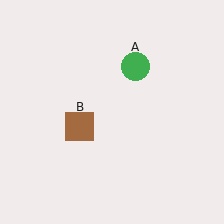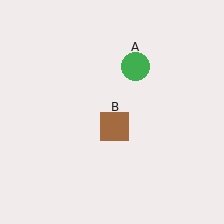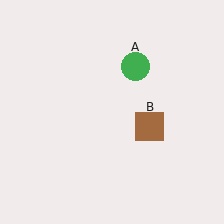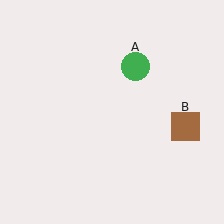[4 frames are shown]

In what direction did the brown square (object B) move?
The brown square (object B) moved right.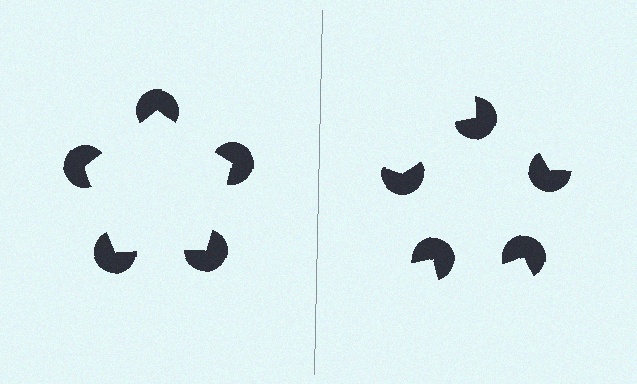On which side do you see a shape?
An illusory pentagon appears on the left side. On the right side the wedge cuts are rotated, so no coherent shape forms.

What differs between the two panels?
The pac-man discs are positioned identically on both sides; only the wedge orientations differ. On the left they align to a pentagon; on the right they are misaligned.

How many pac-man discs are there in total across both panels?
10 — 5 on each side.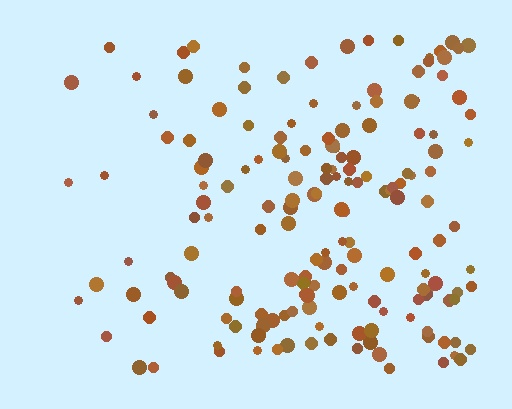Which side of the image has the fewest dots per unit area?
The left.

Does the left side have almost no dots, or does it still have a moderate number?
Still a moderate number, just noticeably fewer than the right.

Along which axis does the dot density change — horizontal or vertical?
Horizontal.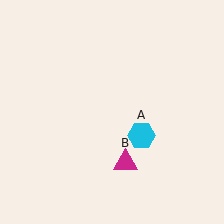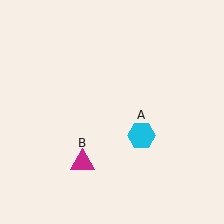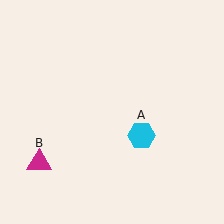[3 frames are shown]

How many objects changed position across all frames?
1 object changed position: magenta triangle (object B).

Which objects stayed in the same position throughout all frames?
Cyan hexagon (object A) remained stationary.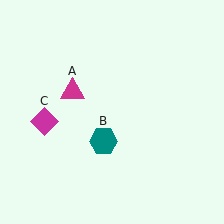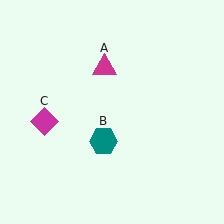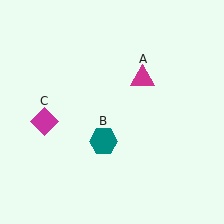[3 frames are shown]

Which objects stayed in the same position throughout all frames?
Teal hexagon (object B) and magenta diamond (object C) remained stationary.